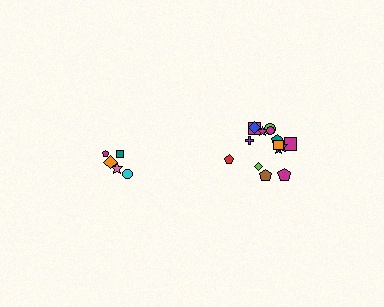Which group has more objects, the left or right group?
The right group.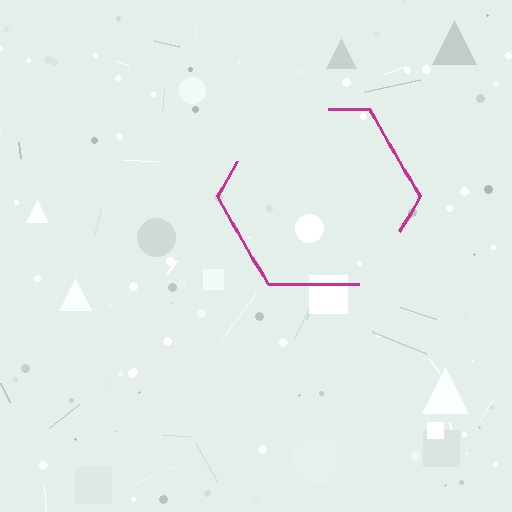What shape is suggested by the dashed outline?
The dashed outline suggests a hexagon.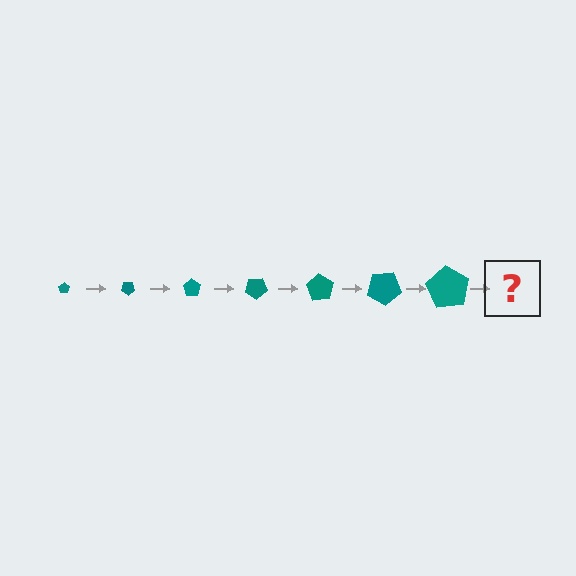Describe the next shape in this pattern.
It should be a pentagon, larger than the previous one and rotated 245 degrees from the start.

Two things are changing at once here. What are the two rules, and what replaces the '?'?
The two rules are that the pentagon grows larger each step and it rotates 35 degrees each step. The '?' should be a pentagon, larger than the previous one and rotated 245 degrees from the start.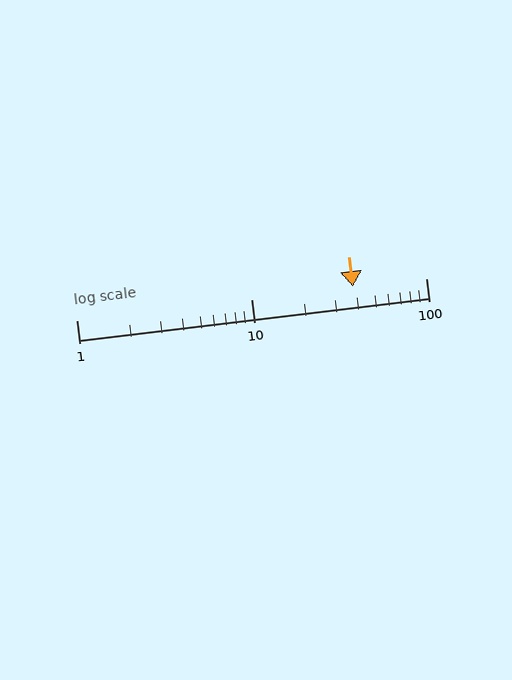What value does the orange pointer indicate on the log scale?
The pointer indicates approximately 38.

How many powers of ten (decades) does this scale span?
The scale spans 2 decades, from 1 to 100.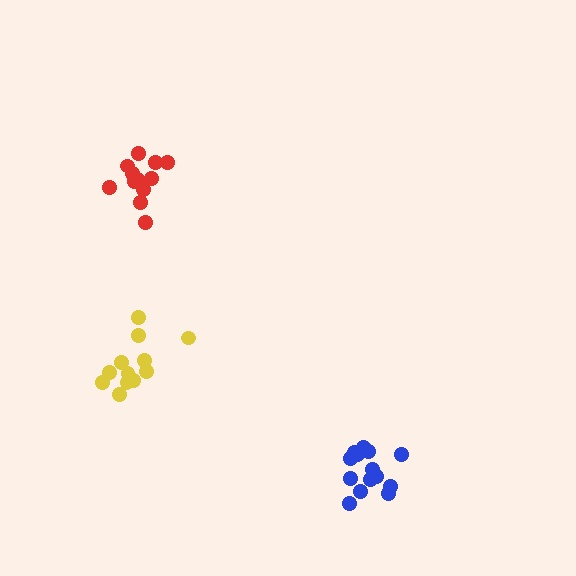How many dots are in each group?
Group 1: 12 dots, Group 2: 14 dots, Group 3: 13 dots (39 total).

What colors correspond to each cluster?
The clusters are colored: yellow, blue, red.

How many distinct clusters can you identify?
There are 3 distinct clusters.